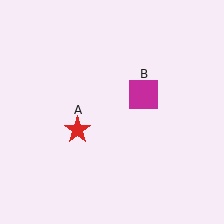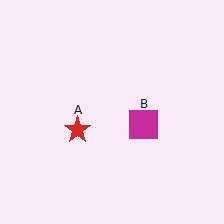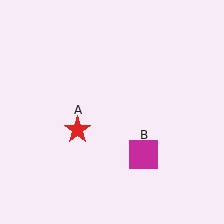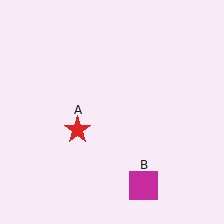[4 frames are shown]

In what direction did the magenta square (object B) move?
The magenta square (object B) moved down.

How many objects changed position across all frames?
1 object changed position: magenta square (object B).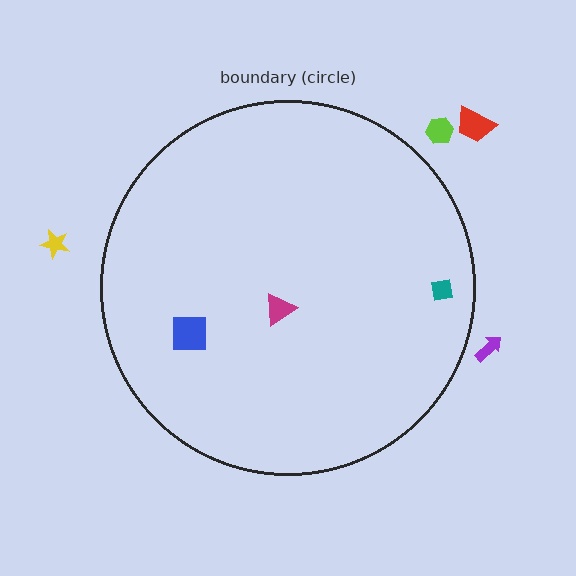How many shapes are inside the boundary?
3 inside, 4 outside.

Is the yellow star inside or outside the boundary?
Outside.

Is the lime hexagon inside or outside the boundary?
Outside.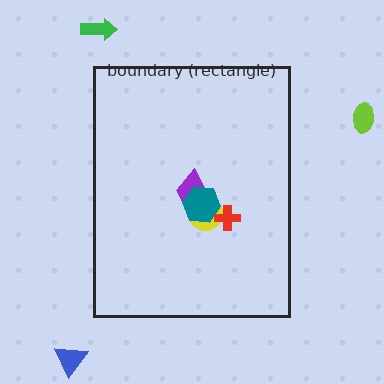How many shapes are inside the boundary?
4 inside, 3 outside.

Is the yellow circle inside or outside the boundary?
Inside.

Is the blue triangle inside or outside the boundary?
Outside.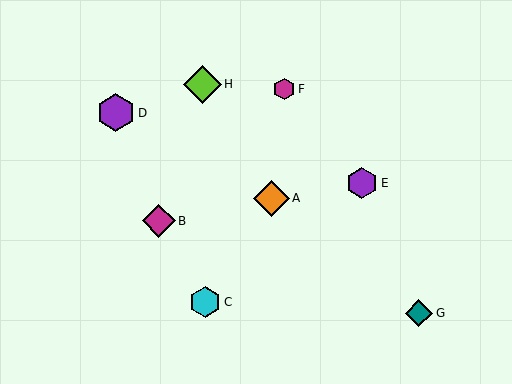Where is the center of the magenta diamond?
The center of the magenta diamond is at (159, 221).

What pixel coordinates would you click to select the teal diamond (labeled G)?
Click at (419, 313) to select the teal diamond G.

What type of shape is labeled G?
Shape G is a teal diamond.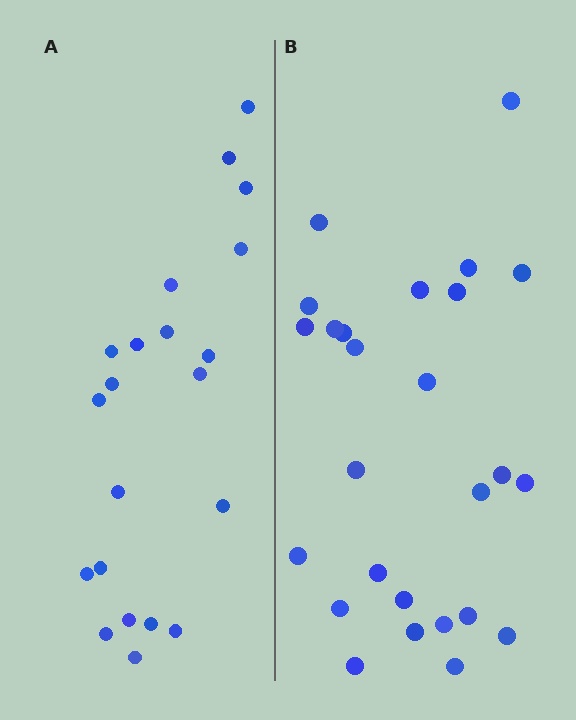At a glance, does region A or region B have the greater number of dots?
Region B (the right region) has more dots.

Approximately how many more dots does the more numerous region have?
Region B has about 5 more dots than region A.